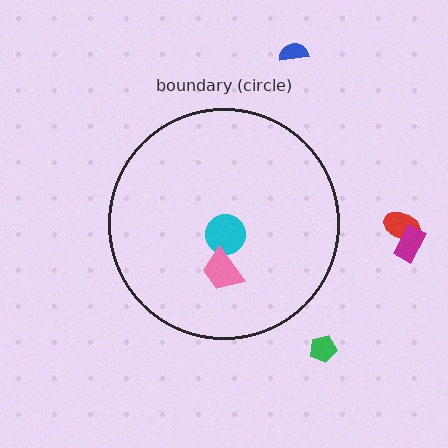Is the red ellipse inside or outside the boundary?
Outside.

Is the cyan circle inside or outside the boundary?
Inside.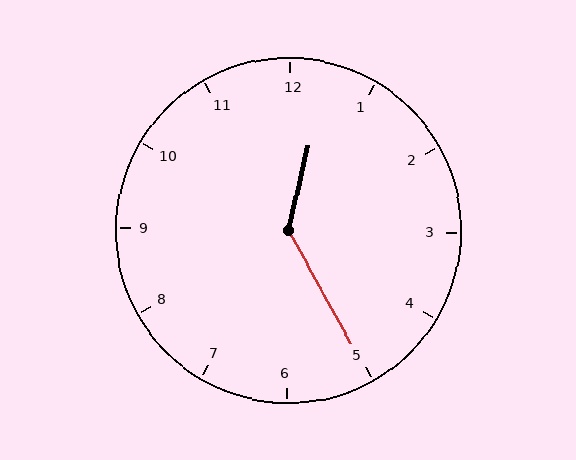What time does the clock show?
12:25.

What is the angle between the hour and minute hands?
Approximately 138 degrees.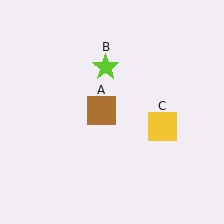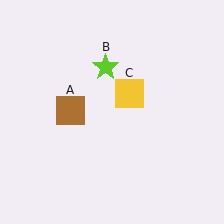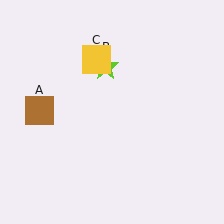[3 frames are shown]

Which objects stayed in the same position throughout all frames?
Lime star (object B) remained stationary.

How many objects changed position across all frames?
2 objects changed position: brown square (object A), yellow square (object C).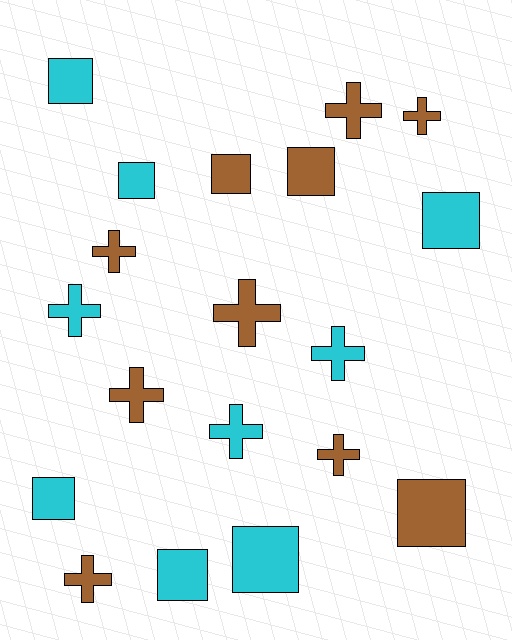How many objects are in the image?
There are 19 objects.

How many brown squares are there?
There are 3 brown squares.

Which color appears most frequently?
Brown, with 10 objects.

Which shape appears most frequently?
Cross, with 10 objects.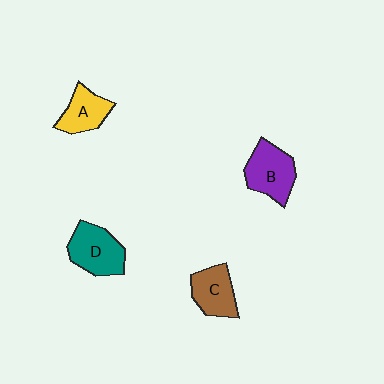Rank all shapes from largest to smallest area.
From largest to smallest: D (teal), B (purple), C (brown), A (yellow).